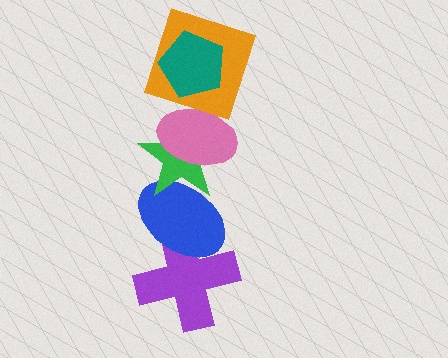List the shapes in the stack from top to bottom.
From top to bottom: the teal pentagon, the orange square, the pink ellipse, the green star, the blue ellipse, the purple cross.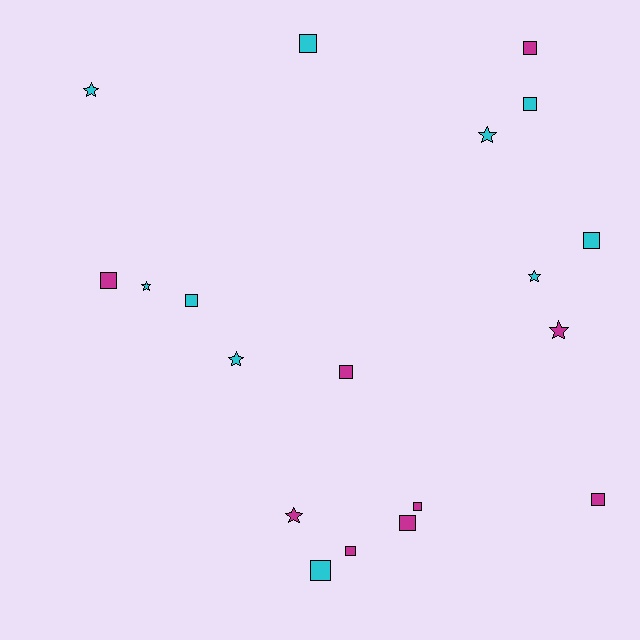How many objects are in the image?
There are 19 objects.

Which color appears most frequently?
Cyan, with 10 objects.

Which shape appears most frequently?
Square, with 12 objects.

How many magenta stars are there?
There are 2 magenta stars.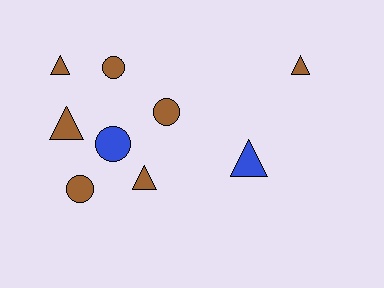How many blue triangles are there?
There is 1 blue triangle.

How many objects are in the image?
There are 9 objects.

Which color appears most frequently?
Brown, with 7 objects.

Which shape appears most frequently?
Triangle, with 5 objects.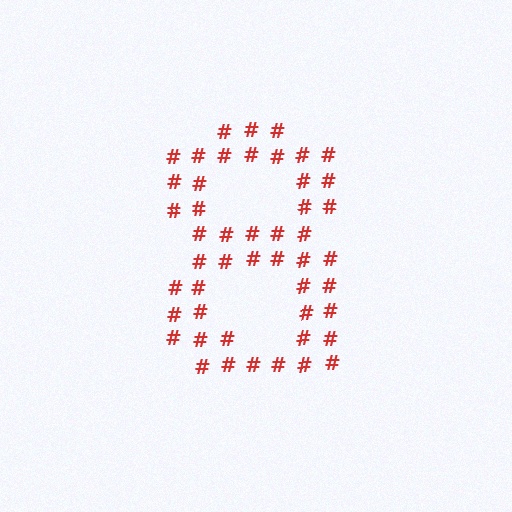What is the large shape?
The large shape is the digit 8.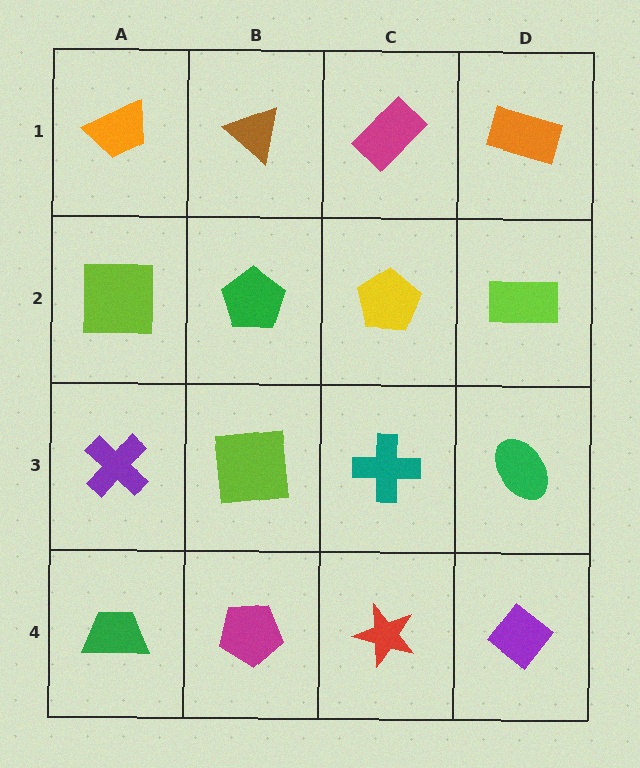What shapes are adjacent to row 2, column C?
A magenta rectangle (row 1, column C), a teal cross (row 3, column C), a green pentagon (row 2, column B), a lime rectangle (row 2, column D).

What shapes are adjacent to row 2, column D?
An orange rectangle (row 1, column D), a green ellipse (row 3, column D), a yellow pentagon (row 2, column C).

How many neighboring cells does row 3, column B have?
4.